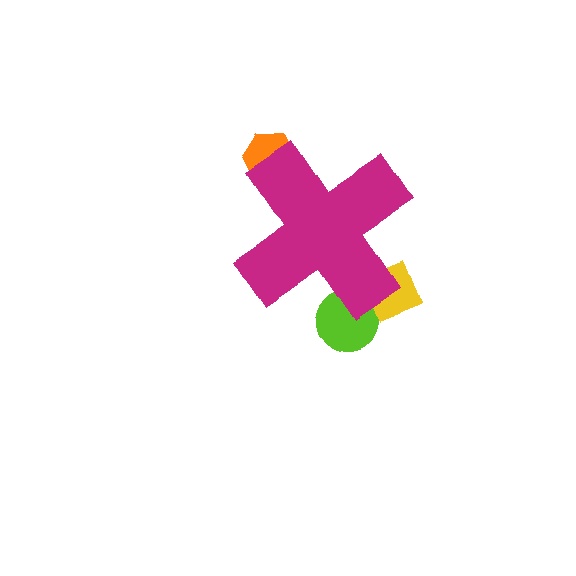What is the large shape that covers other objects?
A magenta cross.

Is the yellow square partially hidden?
Yes, the yellow square is partially hidden behind the magenta cross.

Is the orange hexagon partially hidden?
Yes, the orange hexagon is partially hidden behind the magenta cross.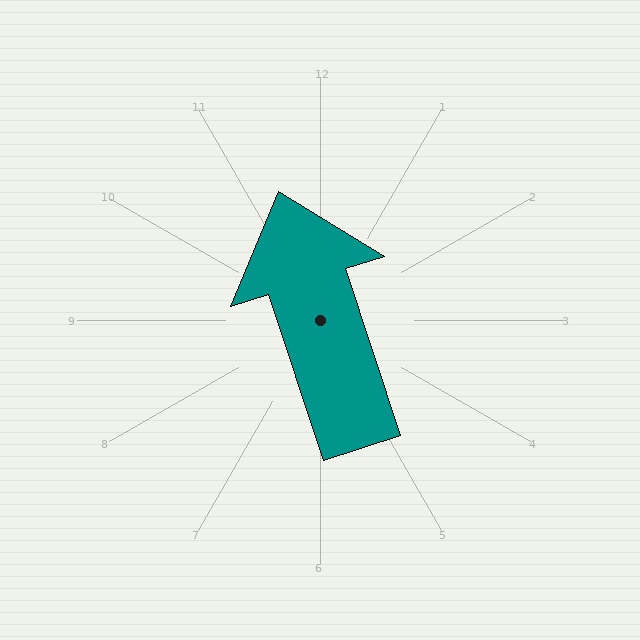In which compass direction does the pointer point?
North.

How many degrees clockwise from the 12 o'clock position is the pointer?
Approximately 342 degrees.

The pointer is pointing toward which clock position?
Roughly 11 o'clock.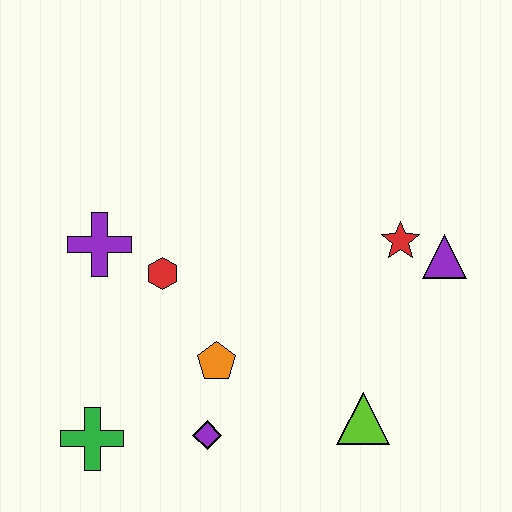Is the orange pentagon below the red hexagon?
Yes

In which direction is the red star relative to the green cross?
The red star is to the right of the green cross.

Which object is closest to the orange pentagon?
The purple diamond is closest to the orange pentagon.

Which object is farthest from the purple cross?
The purple triangle is farthest from the purple cross.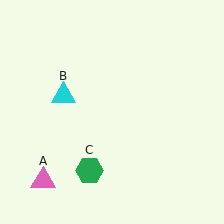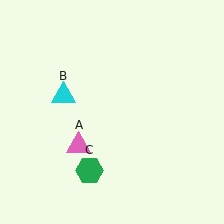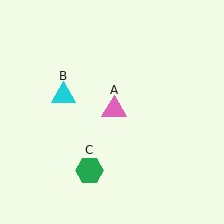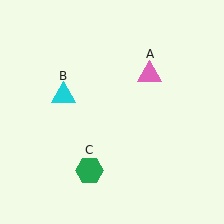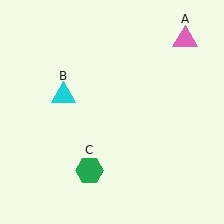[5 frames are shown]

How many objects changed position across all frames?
1 object changed position: pink triangle (object A).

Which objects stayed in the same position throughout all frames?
Cyan triangle (object B) and green hexagon (object C) remained stationary.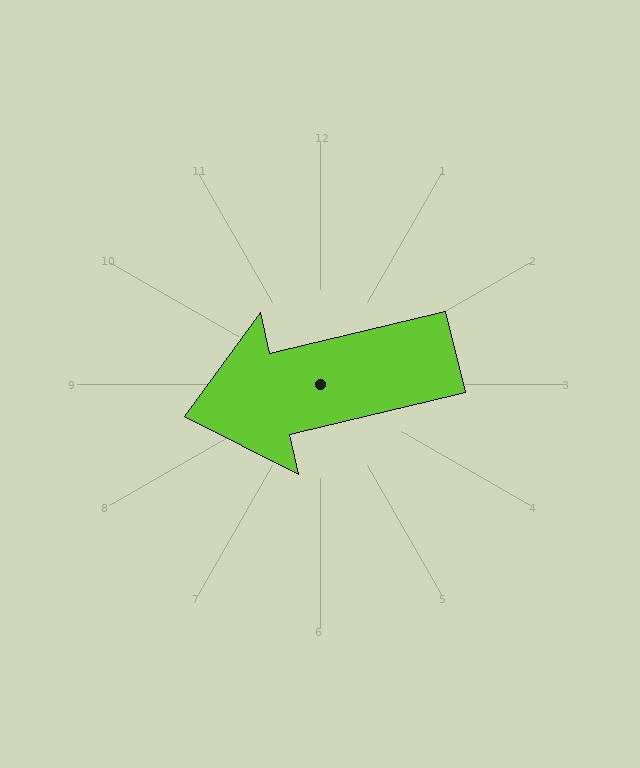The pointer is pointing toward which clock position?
Roughly 9 o'clock.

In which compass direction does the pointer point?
West.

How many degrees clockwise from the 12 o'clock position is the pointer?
Approximately 257 degrees.